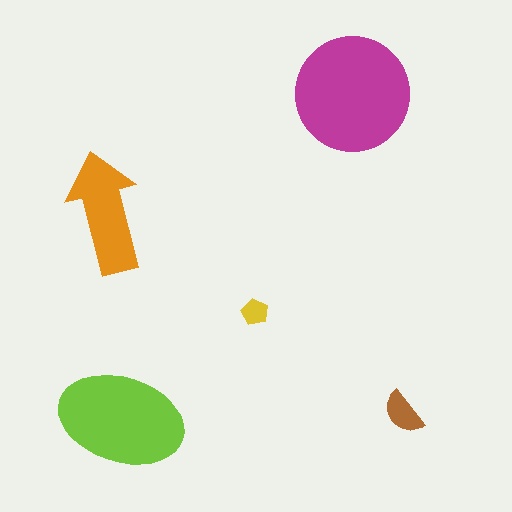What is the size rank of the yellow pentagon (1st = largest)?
5th.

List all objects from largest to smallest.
The magenta circle, the lime ellipse, the orange arrow, the brown semicircle, the yellow pentagon.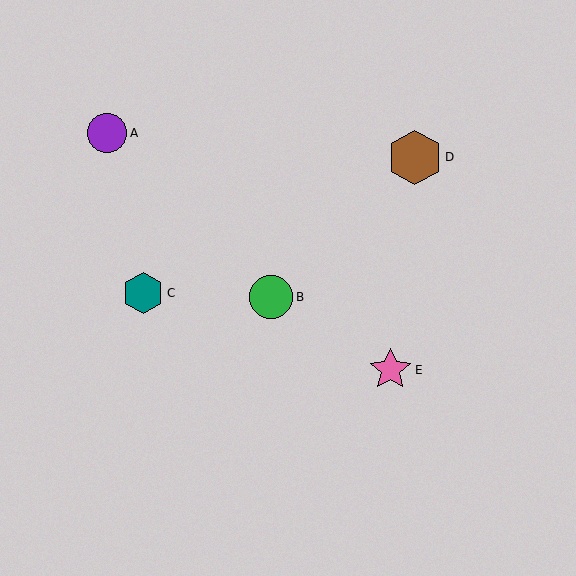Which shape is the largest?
The brown hexagon (labeled D) is the largest.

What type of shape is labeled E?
Shape E is a pink star.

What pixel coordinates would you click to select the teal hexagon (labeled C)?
Click at (143, 293) to select the teal hexagon C.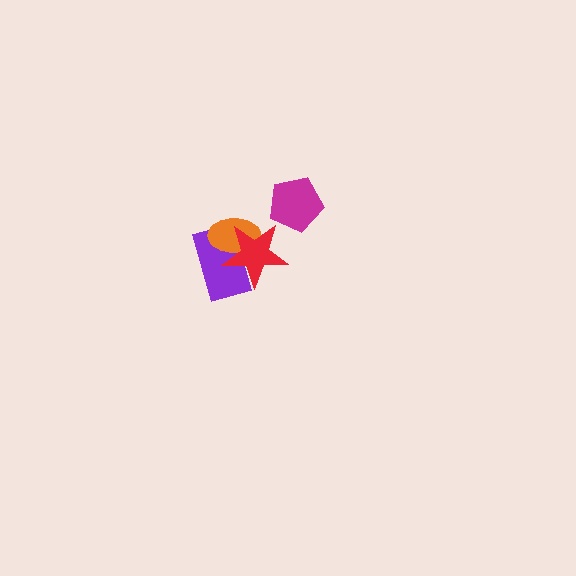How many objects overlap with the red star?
2 objects overlap with the red star.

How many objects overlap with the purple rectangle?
2 objects overlap with the purple rectangle.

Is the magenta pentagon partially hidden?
No, no other shape covers it.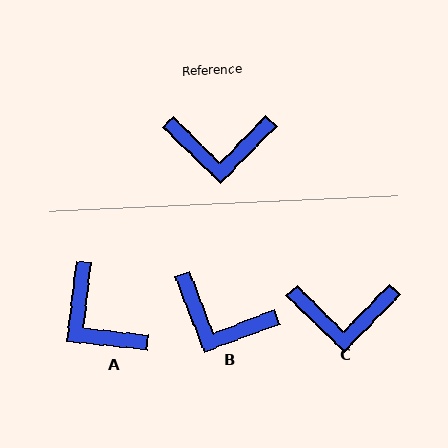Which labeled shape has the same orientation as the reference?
C.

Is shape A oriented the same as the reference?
No, it is off by about 52 degrees.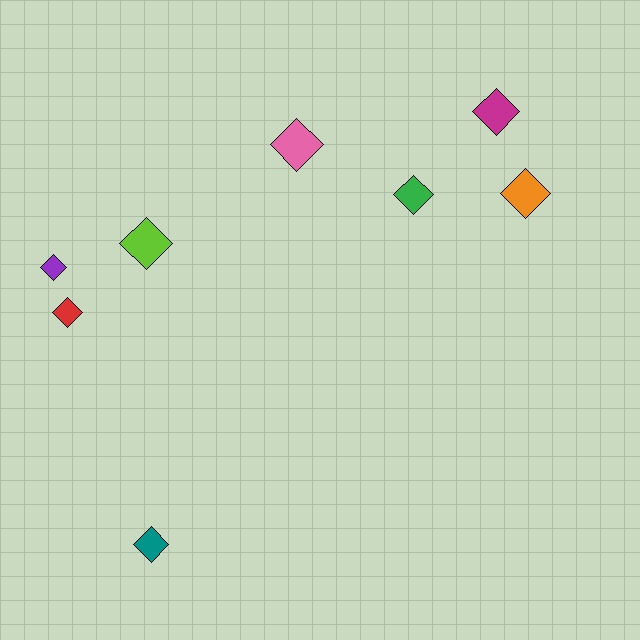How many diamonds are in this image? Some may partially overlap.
There are 8 diamonds.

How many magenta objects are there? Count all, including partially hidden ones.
There is 1 magenta object.